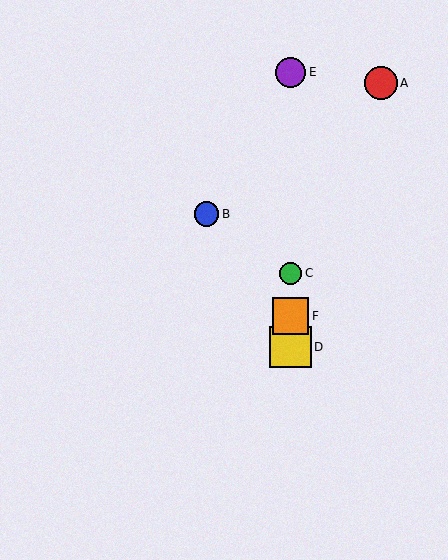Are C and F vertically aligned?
Yes, both are at x≈291.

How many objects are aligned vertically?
4 objects (C, D, E, F) are aligned vertically.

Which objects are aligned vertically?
Objects C, D, E, F are aligned vertically.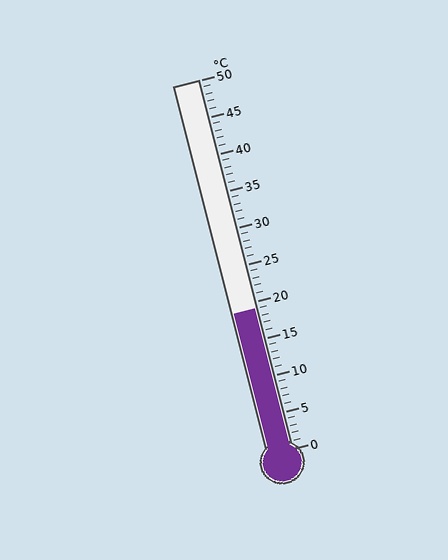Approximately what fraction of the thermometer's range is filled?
The thermometer is filled to approximately 40% of its range.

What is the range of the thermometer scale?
The thermometer scale ranges from 0°C to 50°C.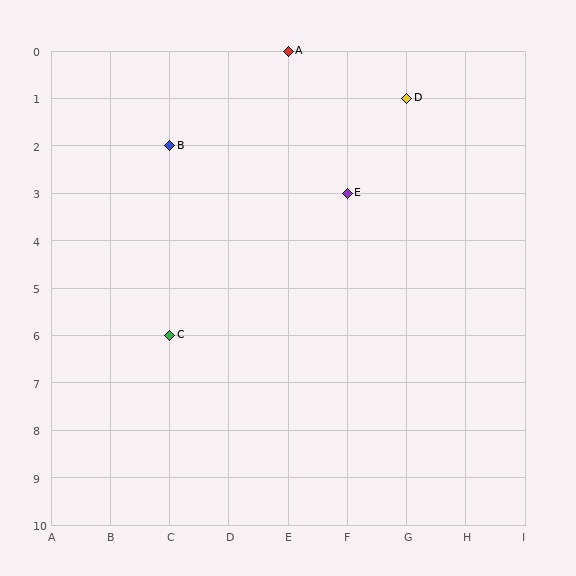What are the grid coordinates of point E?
Point E is at grid coordinates (F, 3).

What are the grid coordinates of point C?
Point C is at grid coordinates (C, 6).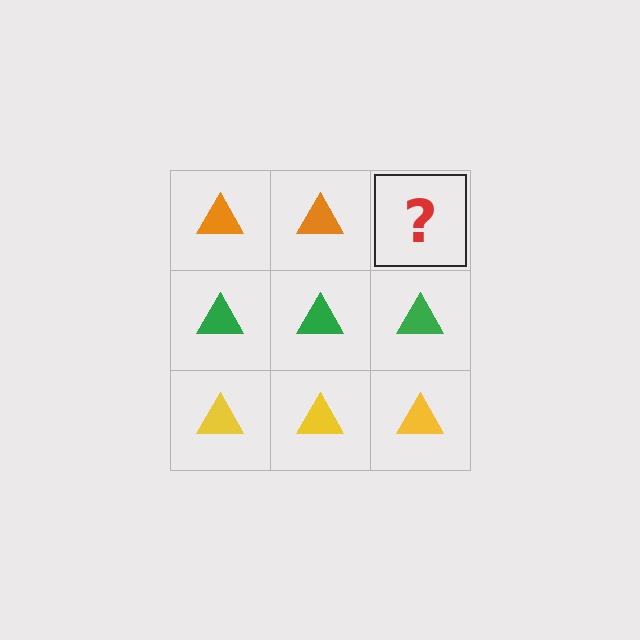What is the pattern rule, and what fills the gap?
The rule is that each row has a consistent color. The gap should be filled with an orange triangle.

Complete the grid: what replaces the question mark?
The question mark should be replaced with an orange triangle.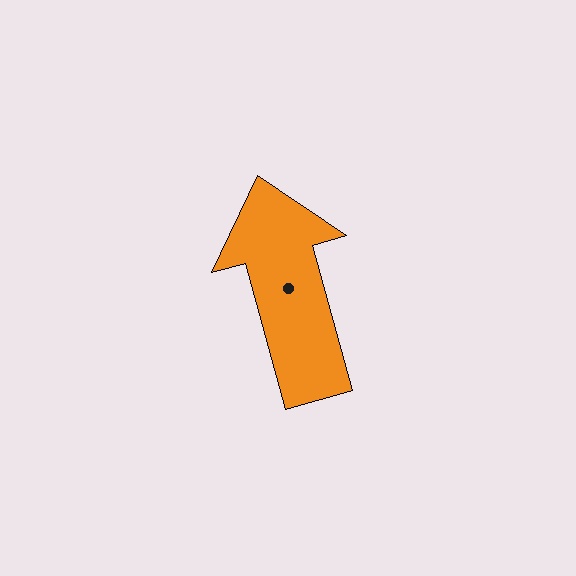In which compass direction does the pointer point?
North.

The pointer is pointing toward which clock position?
Roughly 11 o'clock.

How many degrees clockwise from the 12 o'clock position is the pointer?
Approximately 345 degrees.